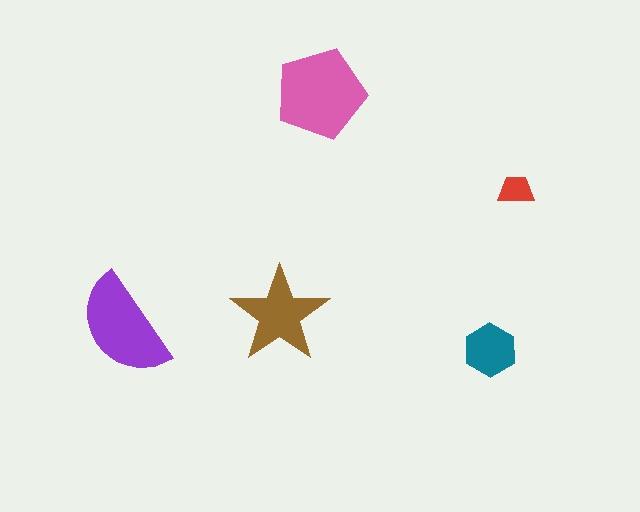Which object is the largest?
The pink pentagon.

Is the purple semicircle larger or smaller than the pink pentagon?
Smaller.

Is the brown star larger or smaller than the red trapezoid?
Larger.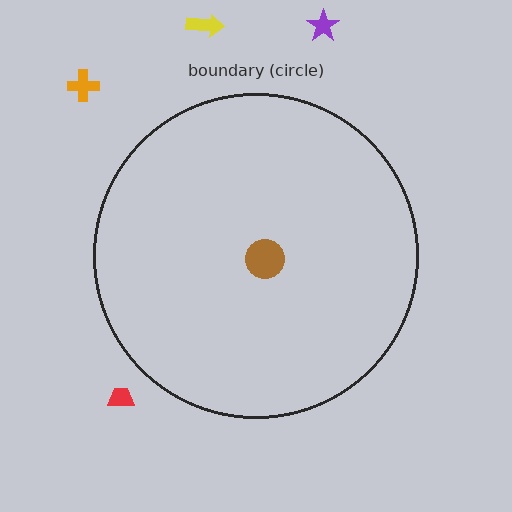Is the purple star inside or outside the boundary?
Outside.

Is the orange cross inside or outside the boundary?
Outside.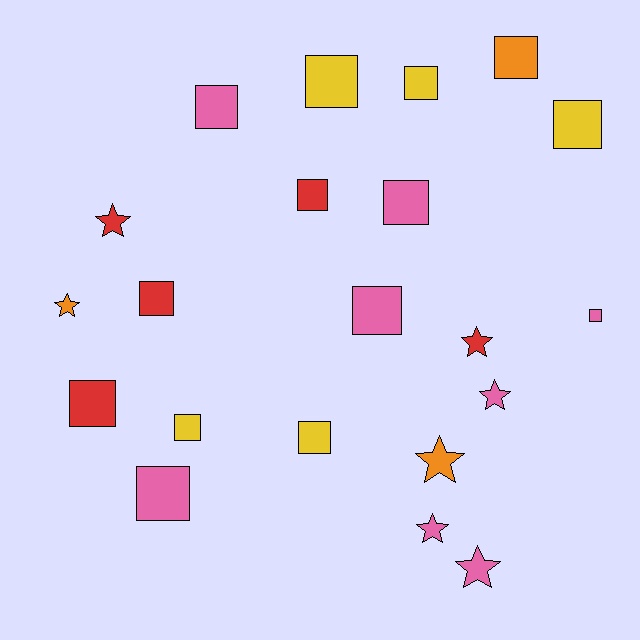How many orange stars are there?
There are 2 orange stars.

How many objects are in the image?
There are 21 objects.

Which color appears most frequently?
Pink, with 8 objects.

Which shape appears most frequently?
Square, with 14 objects.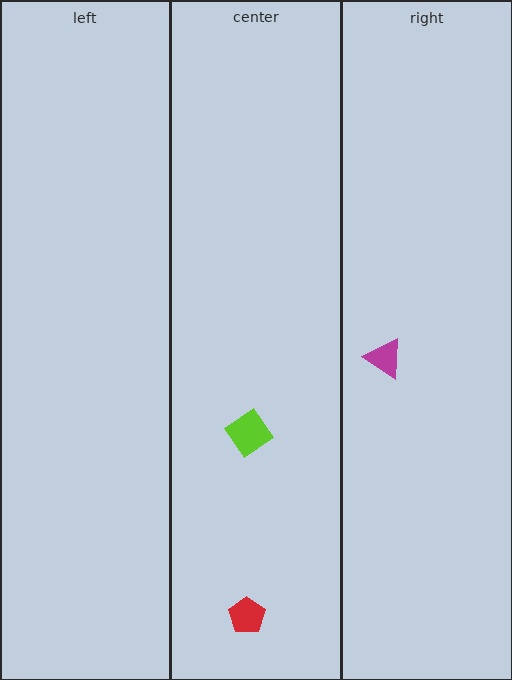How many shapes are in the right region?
1.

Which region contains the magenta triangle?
The right region.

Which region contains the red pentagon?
The center region.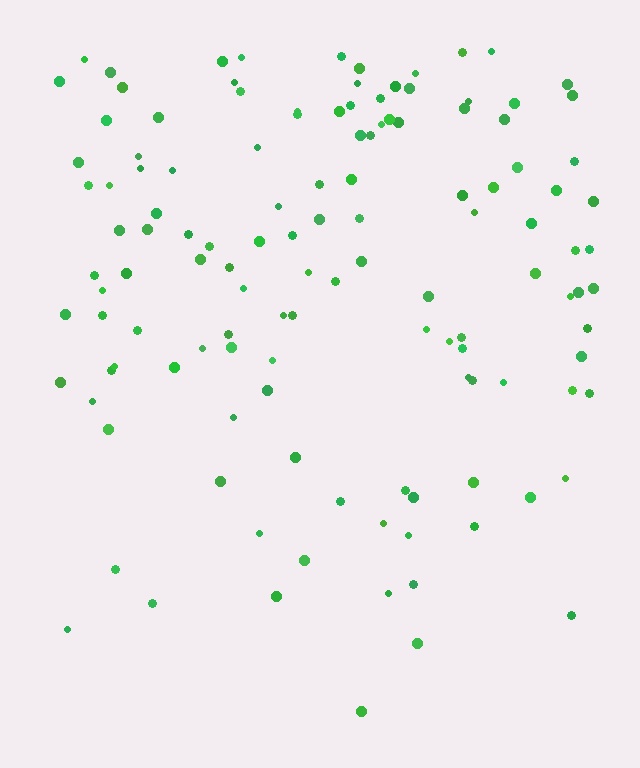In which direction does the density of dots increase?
From bottom to top, with the top side densest.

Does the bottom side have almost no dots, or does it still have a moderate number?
Still a moderate number, just noticeably fewer than the top.